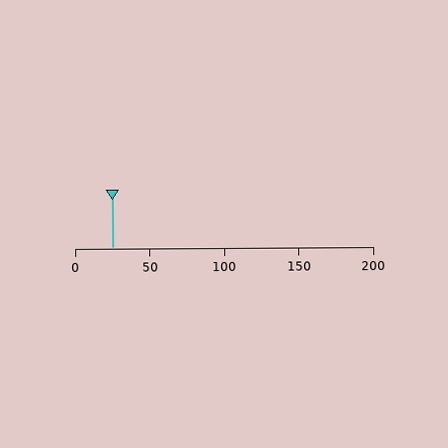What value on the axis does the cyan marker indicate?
The marker indicates approximately 25.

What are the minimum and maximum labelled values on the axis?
The axis runs from 0 to 200.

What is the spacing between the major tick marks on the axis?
The major ticks are spaced 50 apart.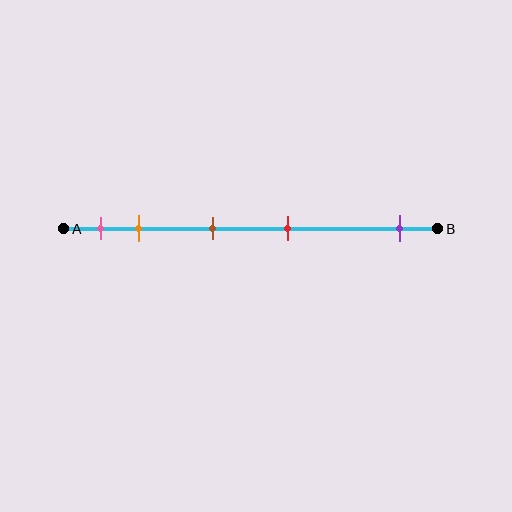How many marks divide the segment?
There are 5 marks dividing the segment.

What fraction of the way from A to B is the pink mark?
The pink mark is approximately 10% (0.1) of the way from A to B.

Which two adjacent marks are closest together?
The pink and orange marks are the closest adjacent pair.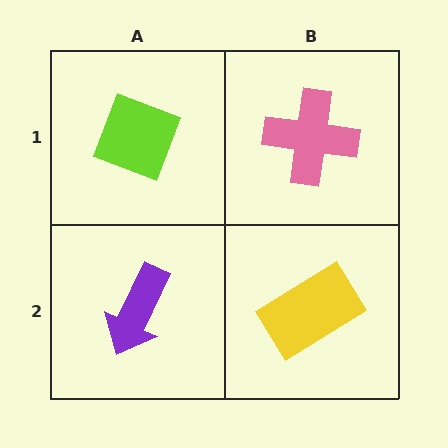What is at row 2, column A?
A purple arrow.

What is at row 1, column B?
A pink cross.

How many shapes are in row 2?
2 shapes.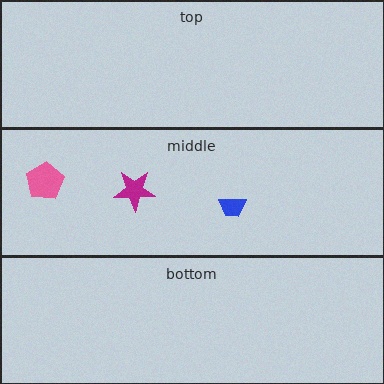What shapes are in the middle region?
The pink pentagon, the magenta star, the blue trapezoid.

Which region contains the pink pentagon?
The middle region.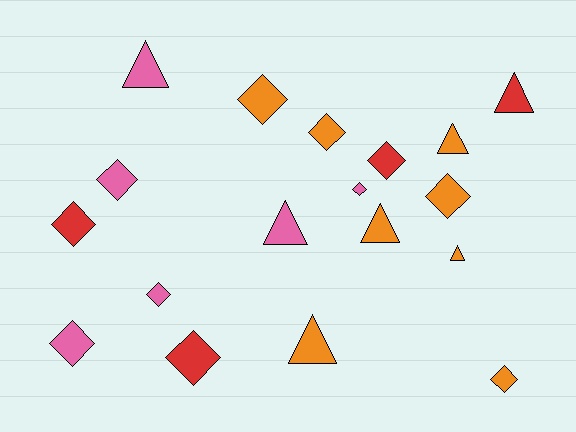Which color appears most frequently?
Orange, with 8 objects.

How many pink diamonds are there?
There are 4 pink diamonds.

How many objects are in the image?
There are 18 objects.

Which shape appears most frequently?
Diamond, with 11 objects.